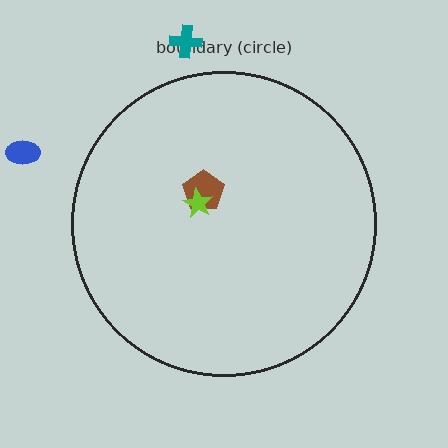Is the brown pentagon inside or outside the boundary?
Inside.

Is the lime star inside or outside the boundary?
Inside.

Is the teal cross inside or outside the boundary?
Outside.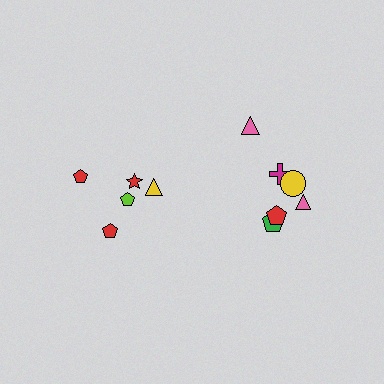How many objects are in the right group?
There are 7 objects.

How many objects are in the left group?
There are 5 objects.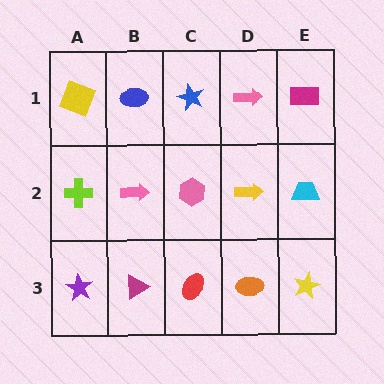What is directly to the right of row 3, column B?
A red ellipse.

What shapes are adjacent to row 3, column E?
A cyan trapezoid (row 2, column E), an orange ellipse (row 3, column D).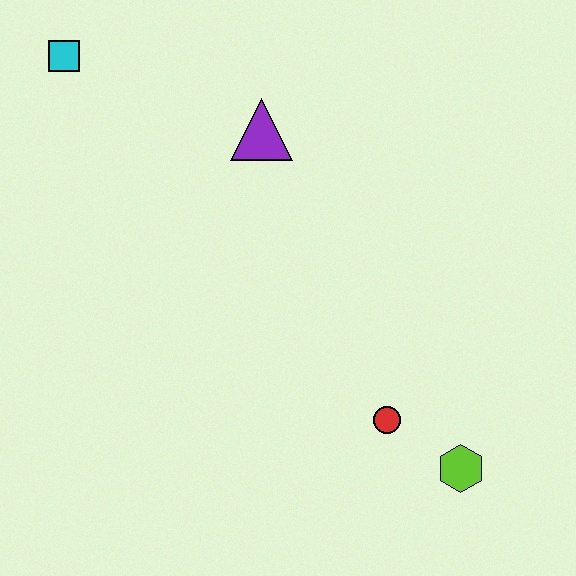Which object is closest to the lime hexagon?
The red circle is closest to the lime hexagon.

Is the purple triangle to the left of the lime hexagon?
Yes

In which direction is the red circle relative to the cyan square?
The red circle is below the cyan square.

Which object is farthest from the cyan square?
The lime hexagon is farthest from the cyan square.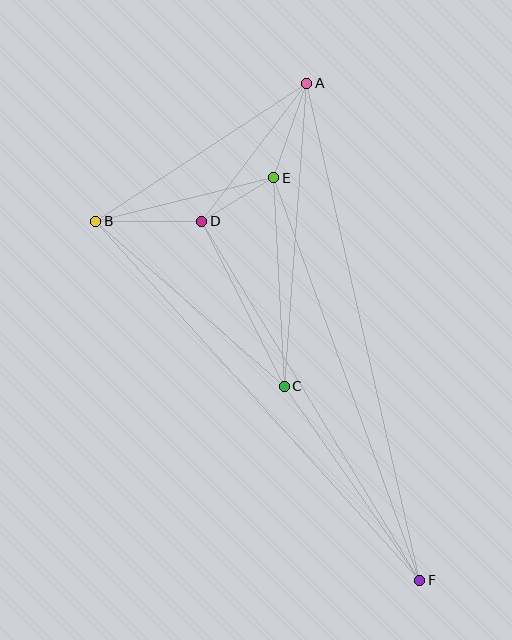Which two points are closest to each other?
Points D and E are closest to each other.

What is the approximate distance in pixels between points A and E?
The distance between A and E is approximately 100 pixels.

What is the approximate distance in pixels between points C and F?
The distance between C and F is approximately 237 pixels.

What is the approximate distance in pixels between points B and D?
The distance between B and D is approximately 106 pixels.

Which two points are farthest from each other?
Points A and F are farthest from each other.